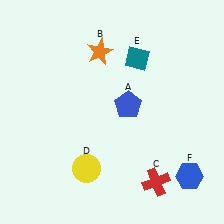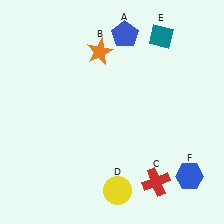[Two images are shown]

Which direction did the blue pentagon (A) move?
The blue pentagon (A) moved up.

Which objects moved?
The objects that moved are: the blue pentagon (A), the yellow circle (D), the teal diamond (E).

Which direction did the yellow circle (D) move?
The yellow circle (D) moved right.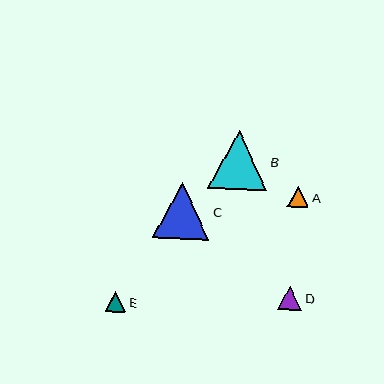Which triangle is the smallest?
Triangle E is the smallest with a size of approximately 20 pixels.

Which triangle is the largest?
Triangle B is the largest with a size of approximately 59 pixels.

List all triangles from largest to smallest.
From largest to smallest: B, C, D, A, E.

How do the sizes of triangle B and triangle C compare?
Triangle B and triangle C are approximately the same size.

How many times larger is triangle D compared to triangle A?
Triangle D is approximately 1.1 times the size of triangle A.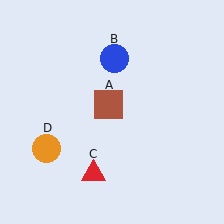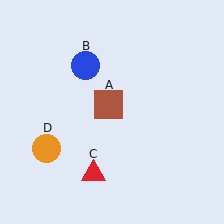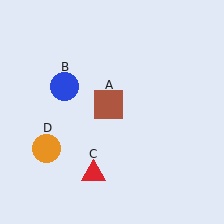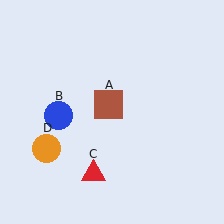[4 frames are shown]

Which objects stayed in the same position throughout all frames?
Brown square (object A) and red triangle (object C) and orange circle (object D) remained stationary.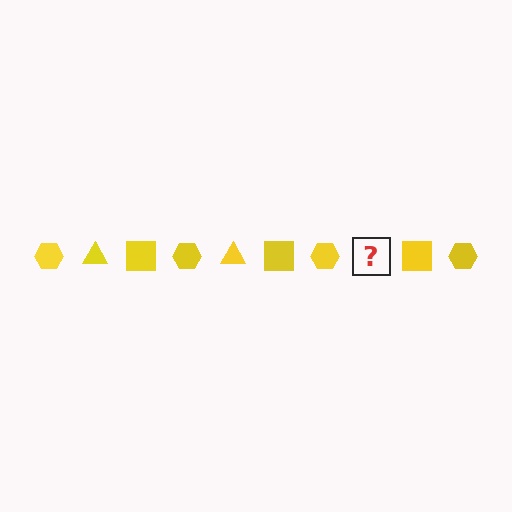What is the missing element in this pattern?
The missing element is a yellow triangle.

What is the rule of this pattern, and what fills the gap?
The rule is that the pattern cycles through hexagon, triangle, square shapes in yellow. The gap should be filled with a yellow triangle.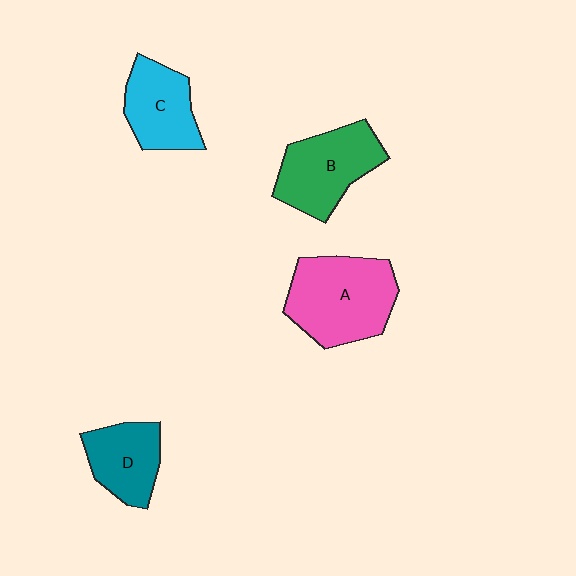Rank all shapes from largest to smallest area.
From largest to smallest: A (pink), B (green), C (cyan), D (teal).